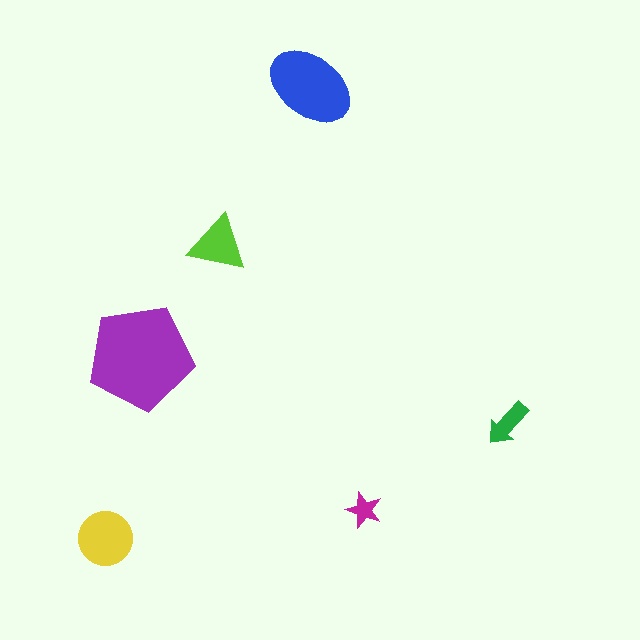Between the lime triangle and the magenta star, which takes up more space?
The lime triangle.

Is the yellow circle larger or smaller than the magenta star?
Larger.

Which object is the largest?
The purple pentagon.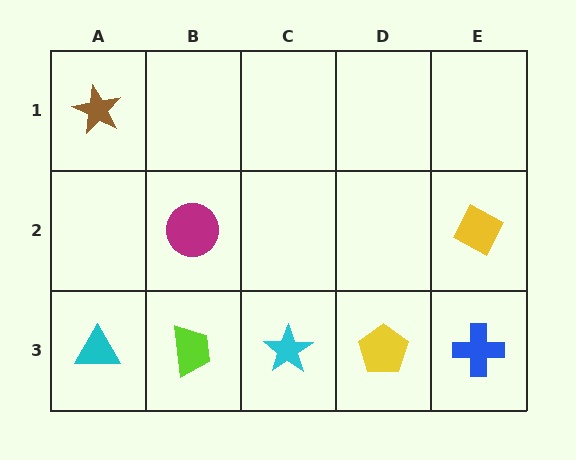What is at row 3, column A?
A cyan triangle.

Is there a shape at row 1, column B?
No, that cell is empty.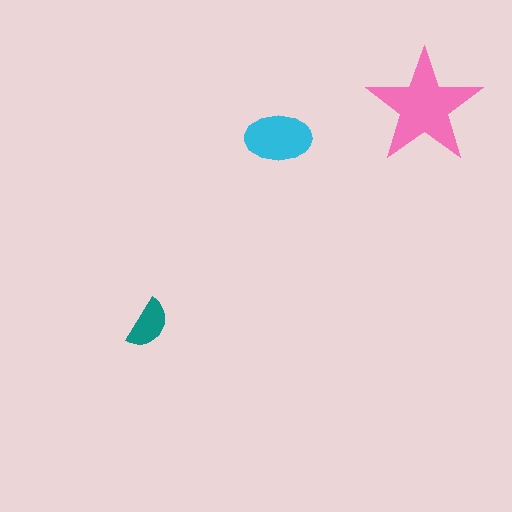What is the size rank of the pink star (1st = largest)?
1st.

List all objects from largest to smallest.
The pink star, the cyan ellipse, the teal semicircle.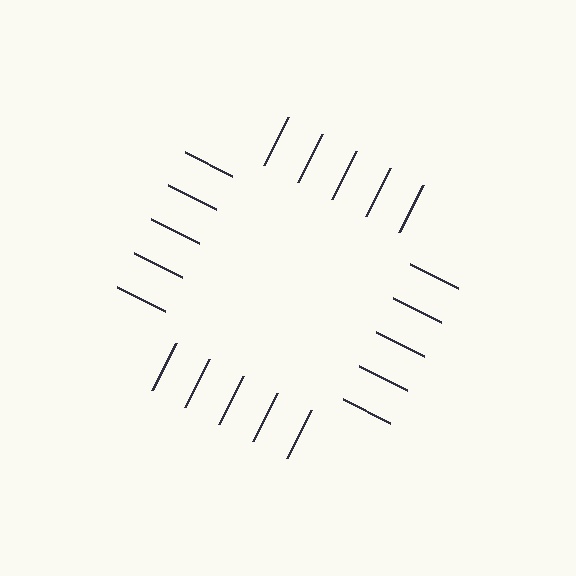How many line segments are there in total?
20 — 5 along each of the 4 edges.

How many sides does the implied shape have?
4 sides — the line-ends trace a square.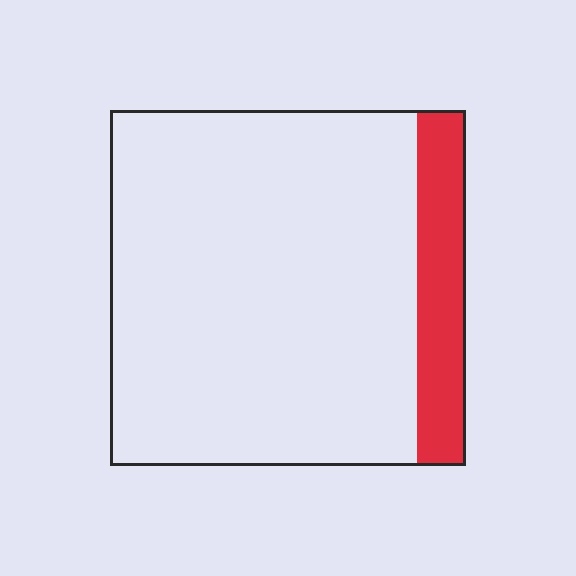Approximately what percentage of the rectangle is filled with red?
Approximately 15%.